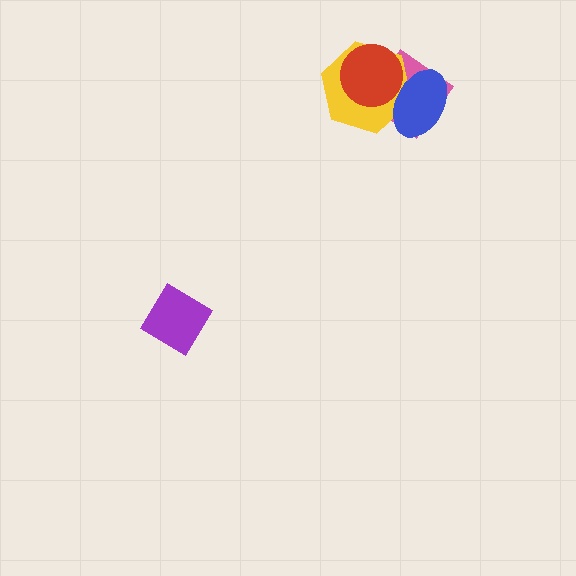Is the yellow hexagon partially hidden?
Yes, it is partially covered by another shape.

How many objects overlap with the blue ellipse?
3 objects overlap with the blue ellipse.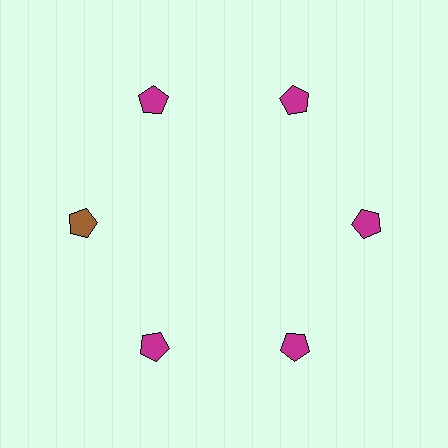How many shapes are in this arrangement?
There are 6 shapes arranged in a ring pattern.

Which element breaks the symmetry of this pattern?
The brown pentagon at roughly the 9 o'clock position breaks the symmetry. All other shapes are magenta pentagons.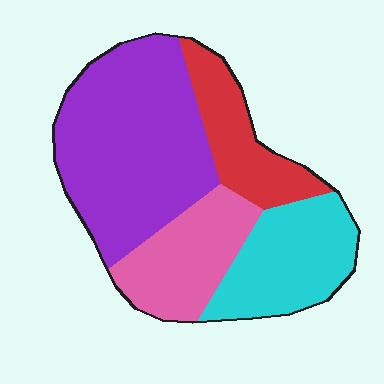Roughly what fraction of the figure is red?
Red covers around 15% of the figure.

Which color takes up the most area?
Purple, at roughly 45%.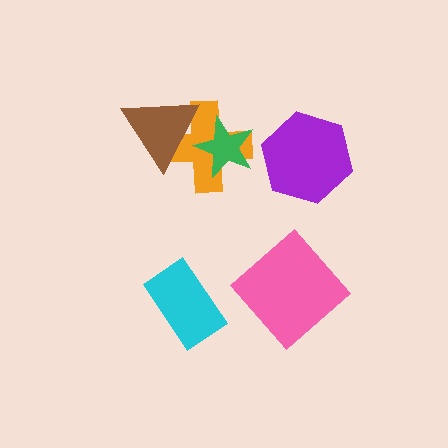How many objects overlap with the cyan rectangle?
0 objects overlap with the cyan rectangle.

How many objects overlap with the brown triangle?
2 objects overlap with the brown triangle.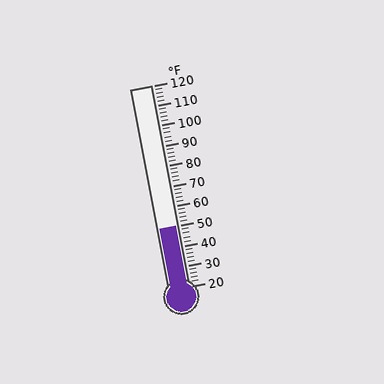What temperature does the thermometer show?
The thermometer shows approximately 50°F.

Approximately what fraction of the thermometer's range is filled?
The thermometer is filled to approximately 30% of its range.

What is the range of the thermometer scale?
The thermometer scale ranges from 20°F to 120°F.